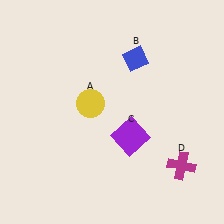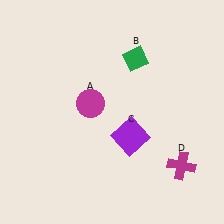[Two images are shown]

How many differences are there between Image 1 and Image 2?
There are 2 differences between the two images.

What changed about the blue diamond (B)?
In Image 1, B is blue. In Image 2, it changed to green.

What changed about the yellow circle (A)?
In Image 1, A is yellow. In Image 2, it changed to magenta.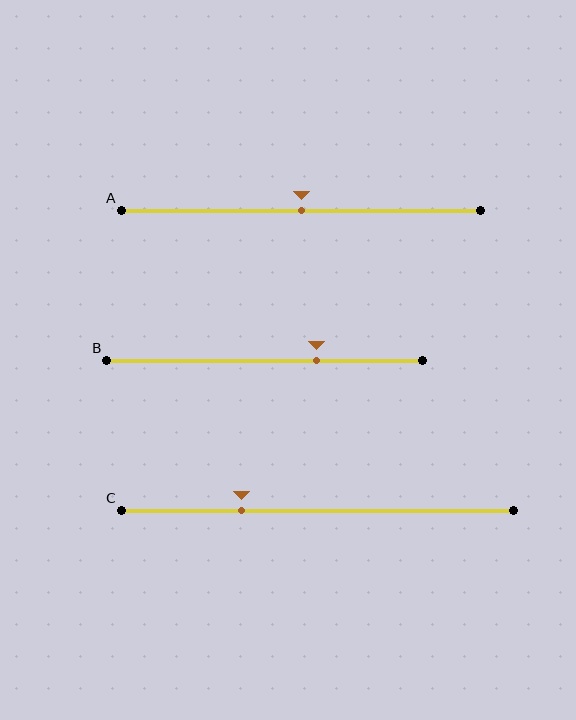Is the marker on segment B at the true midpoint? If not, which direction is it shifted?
No, the marker on segment B is shifted to the right by about 16% of the segment length.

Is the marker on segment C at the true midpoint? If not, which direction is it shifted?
No, the marker on segment C is shifted to the left by about 19% of the segment length.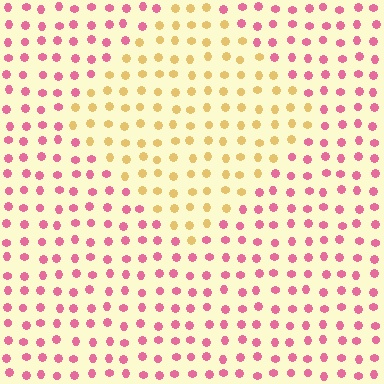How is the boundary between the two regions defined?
The boundary is defined purely by a slight shift in hue (about 67 degrees). Spacing, size, and orientation are identical on both sides.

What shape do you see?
I see a diamond.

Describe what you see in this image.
The image is filled with small pink elements in a uniform arrangement. A diamond-shaped region is visible where the elements are tinted to a slightly different hue, forming a subtle color boundary.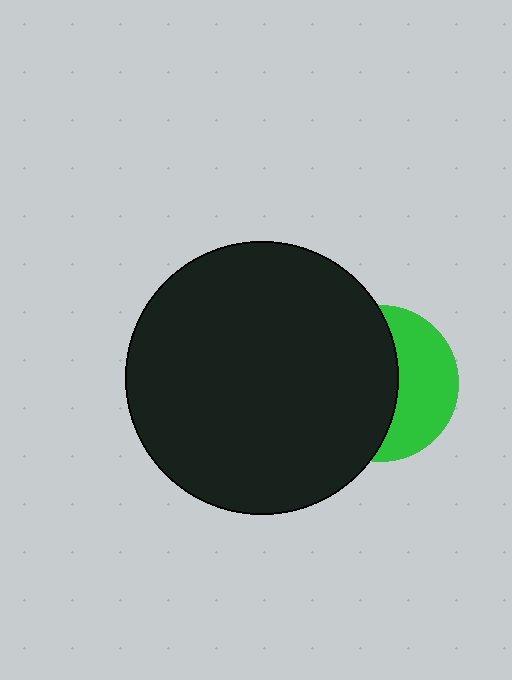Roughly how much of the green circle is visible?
A small part of it is visible (roughly 41%).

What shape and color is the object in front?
The object in front is a black circle.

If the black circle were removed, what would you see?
You would see the complete green circle.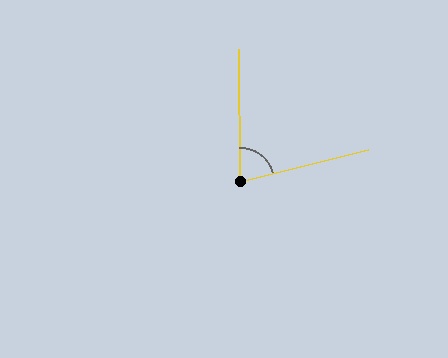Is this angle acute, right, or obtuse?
It is acute.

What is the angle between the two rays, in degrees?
Approximately 76 degrees.